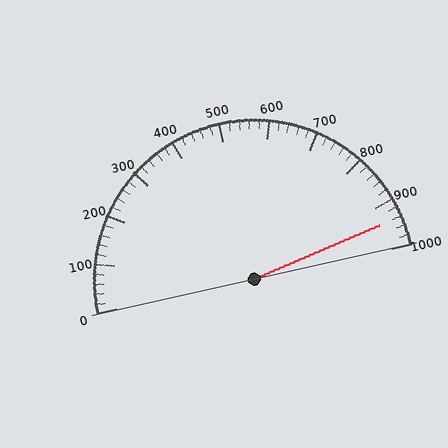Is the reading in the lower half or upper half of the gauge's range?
The reading is in the upper half of the range (0 to 1000).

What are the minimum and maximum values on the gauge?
The gauge ranges from 0 to 1000.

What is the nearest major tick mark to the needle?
The nearest major tick mark is 900.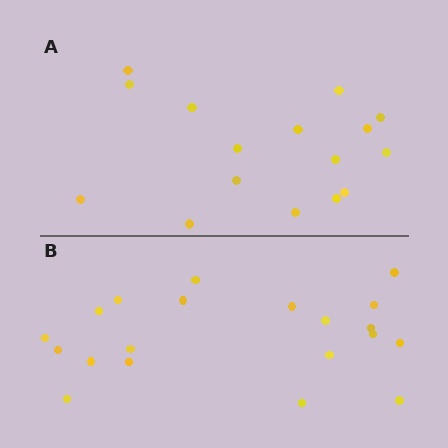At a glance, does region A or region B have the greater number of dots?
Region B (the bottom region) has more dots.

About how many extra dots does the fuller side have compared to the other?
Region B has about 4 more dots than region A.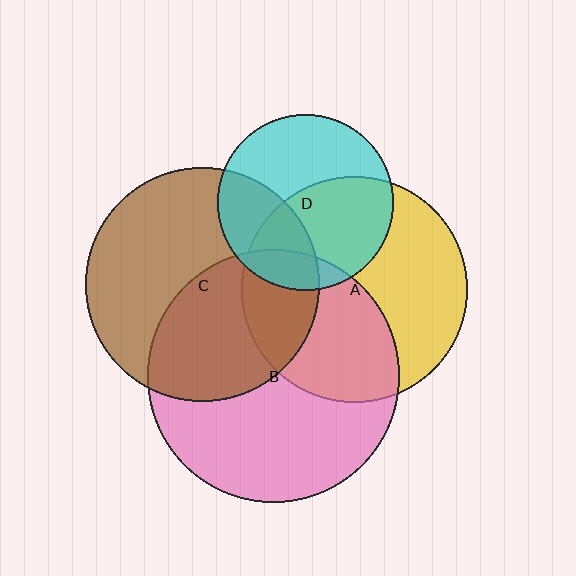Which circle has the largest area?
Circle B (pink).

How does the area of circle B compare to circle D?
Approximately 2.1 times.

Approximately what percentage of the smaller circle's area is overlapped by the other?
Approximately 45%.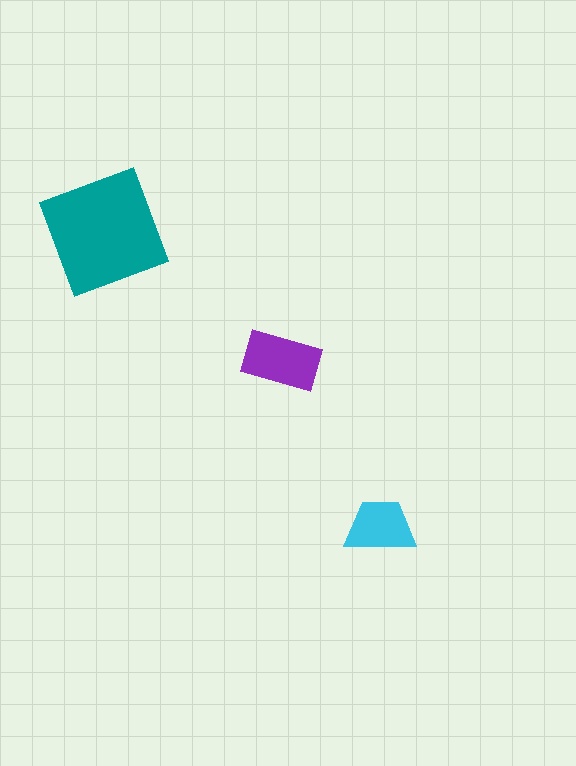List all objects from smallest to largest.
The cyan trapezoid, the purple rectangle, the teal square.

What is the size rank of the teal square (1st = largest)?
1st.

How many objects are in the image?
There are 3 objects in the image.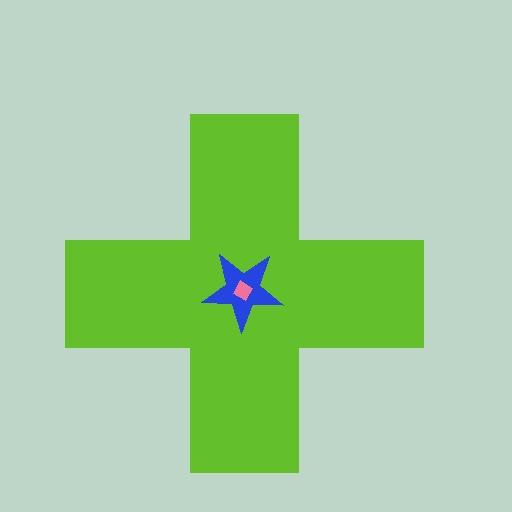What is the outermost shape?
The lime cross.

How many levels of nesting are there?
3.